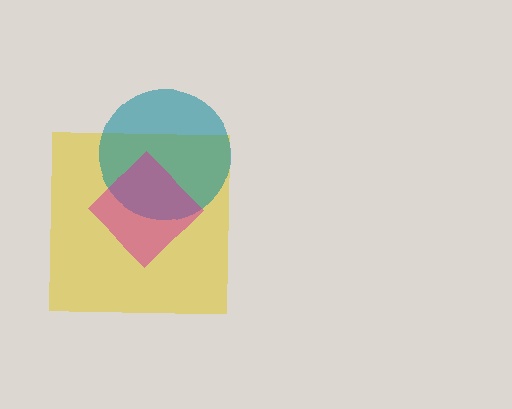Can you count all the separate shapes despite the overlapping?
Yes, there are 3 separate shapes.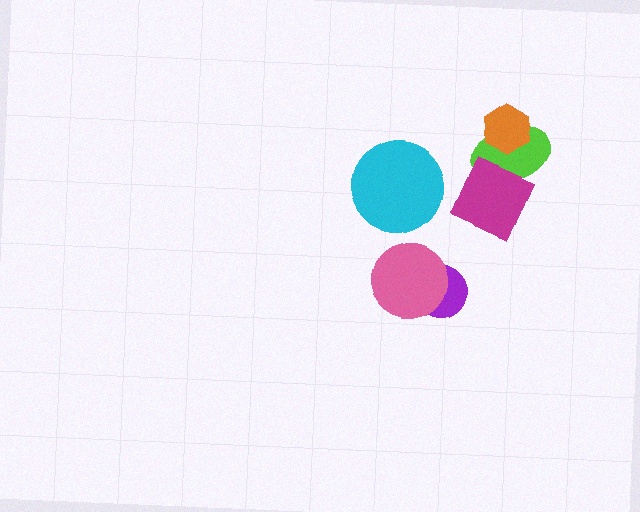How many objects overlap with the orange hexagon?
1 object overlaps with the orange hexagon.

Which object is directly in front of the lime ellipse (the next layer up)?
The orange hexagon is directly in front of the lime ellipse.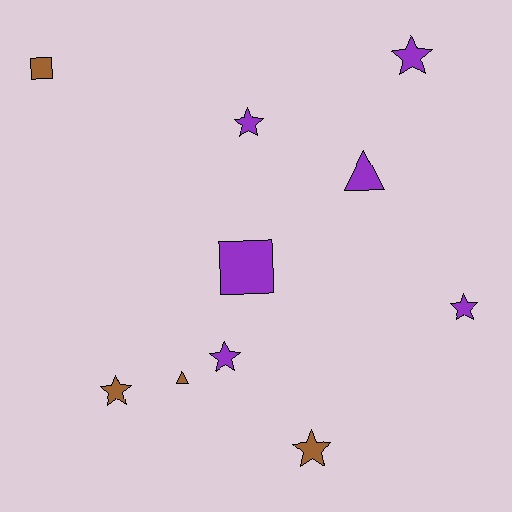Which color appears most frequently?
Purple, with 6 objects.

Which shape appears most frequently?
Star, with 6 objects.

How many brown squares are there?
There is 1 brown square.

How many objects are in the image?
There are 10 objects.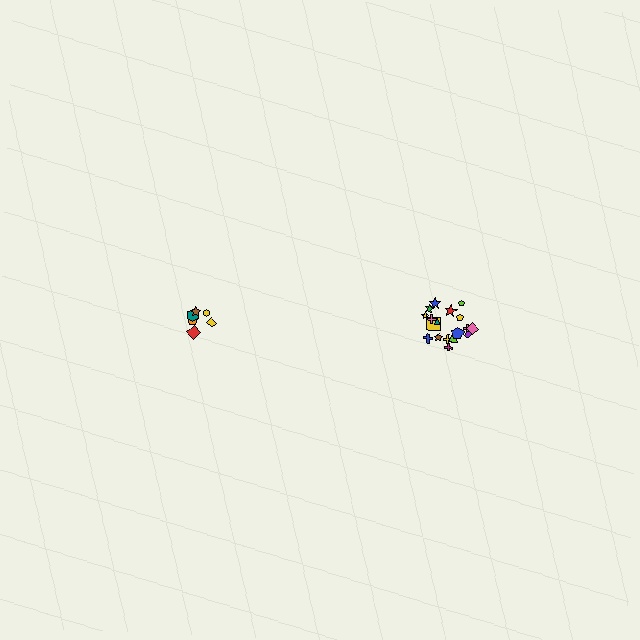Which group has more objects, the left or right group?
The right group.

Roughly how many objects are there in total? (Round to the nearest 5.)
Roughly 25 objects in total.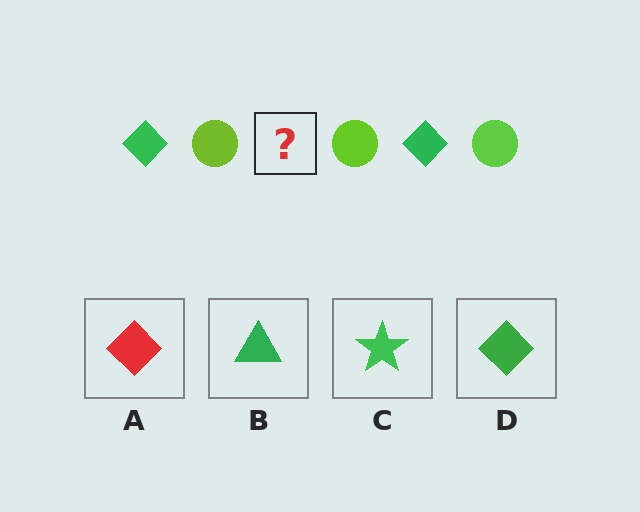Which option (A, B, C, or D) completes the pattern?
D.